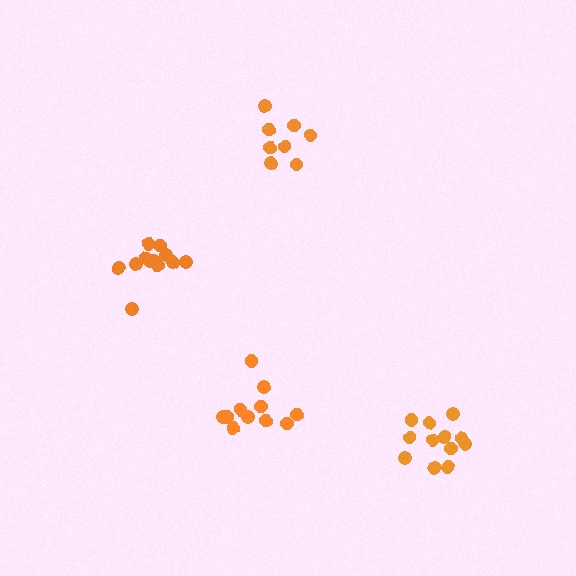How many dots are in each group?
Group 1: 11 dots, Group 2: 8 dots, Group 3: 12 dots, Group 4: 12 dots (43 total).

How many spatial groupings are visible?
There are 4 spatial groupings.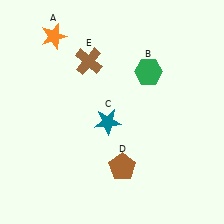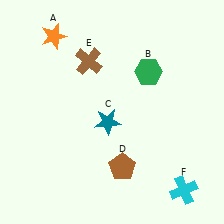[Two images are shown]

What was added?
A cyan cross (F) was added in Image 2.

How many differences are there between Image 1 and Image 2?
There is 1 difference between the two images.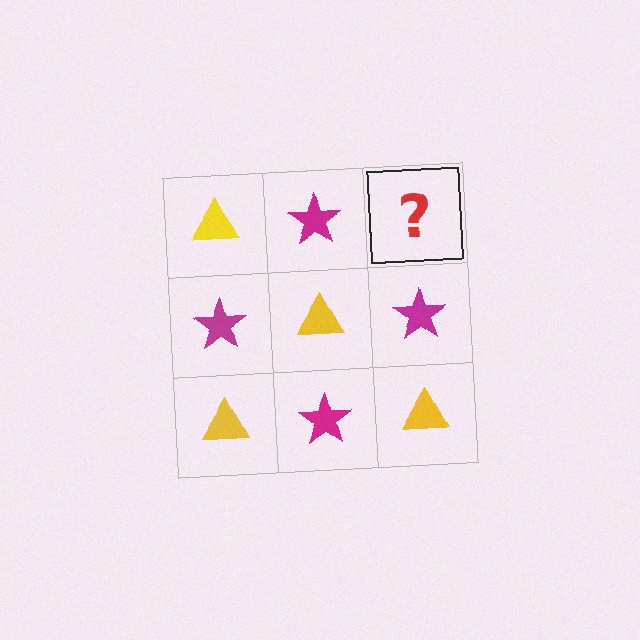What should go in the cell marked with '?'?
The missing cell should contain a yellow triangle.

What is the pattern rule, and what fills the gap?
The rule is that it alternates yellow triangle and magenta star in a checkerboard pattern. The gap should be filled with a yellow triangle.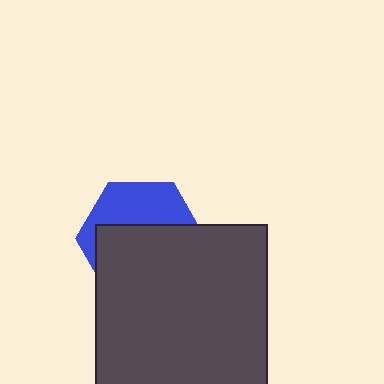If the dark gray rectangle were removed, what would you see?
You would see the complete blue hexagon.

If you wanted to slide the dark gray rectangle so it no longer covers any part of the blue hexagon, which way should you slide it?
Slide it down — that is the most direct way to separate the two shapes.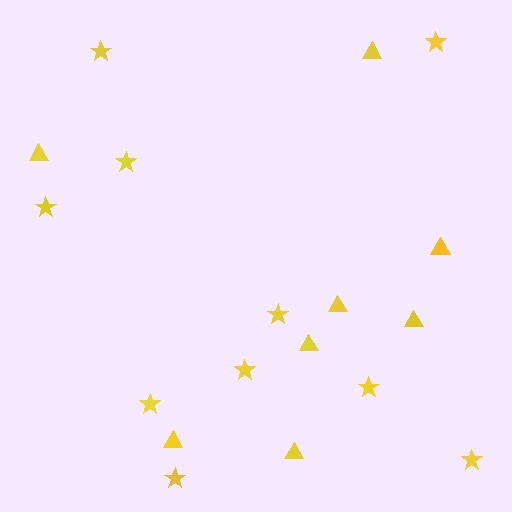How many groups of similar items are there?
There are 2 groups: one group of stars (10) and one group of triangles (8).